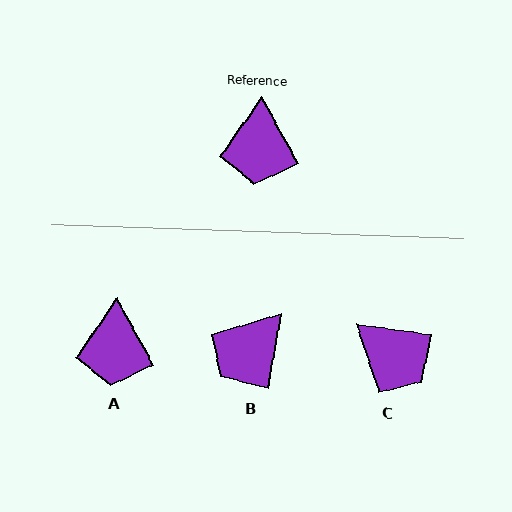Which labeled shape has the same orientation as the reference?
A.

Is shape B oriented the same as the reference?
No, it is off by about 39 degrees.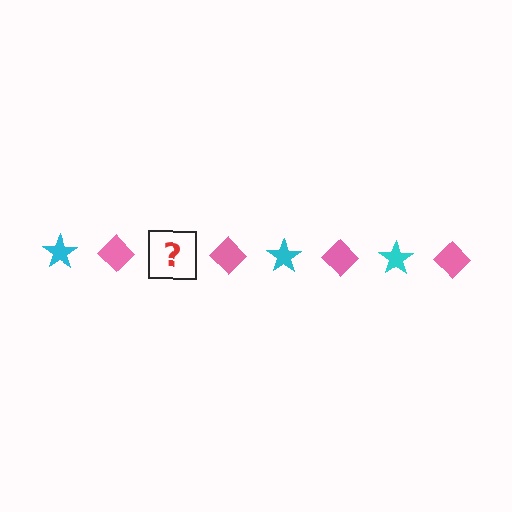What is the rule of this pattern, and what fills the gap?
The rule is that the pattern alternates between cyan star and pink diamond. The gap should be filled with a cyan star.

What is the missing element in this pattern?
The missing element is a cyan star.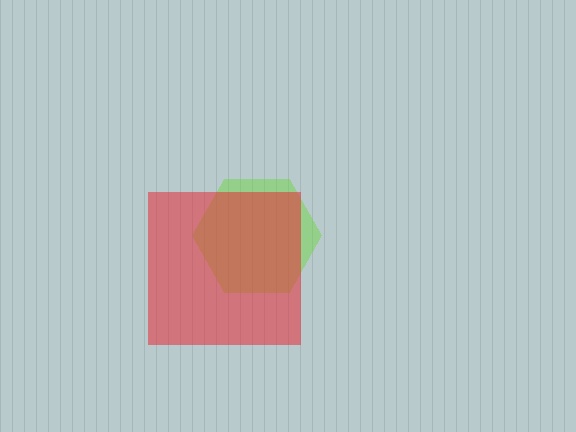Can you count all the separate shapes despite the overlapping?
Yes, there are 2 separate shapes.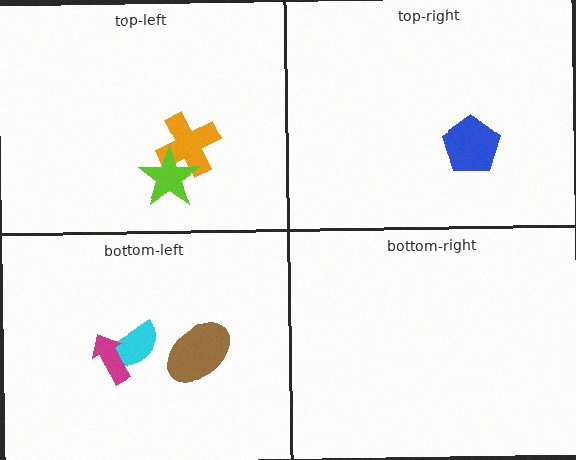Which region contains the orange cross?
The top-left region.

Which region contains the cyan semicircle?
The bottom-left region.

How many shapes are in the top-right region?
1.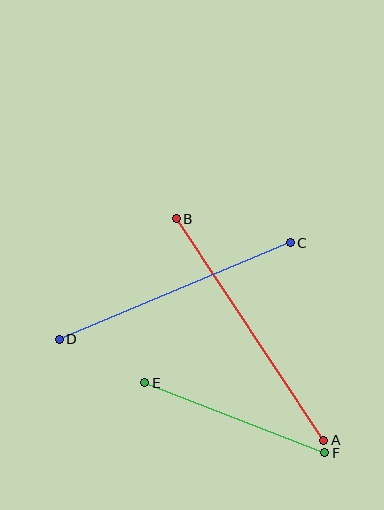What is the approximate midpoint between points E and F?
The midpoint is at approximately (235, 418) pixels.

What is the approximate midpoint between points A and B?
The midpoint is at approximately (250, 329) pixels.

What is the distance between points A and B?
The distance is approximately 266 pixels.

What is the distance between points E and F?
The distance is approximately 193 pixels.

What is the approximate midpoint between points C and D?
The midpoint is at approximately (175, 291) pixels.